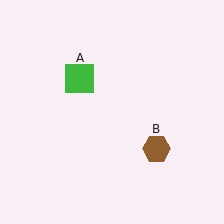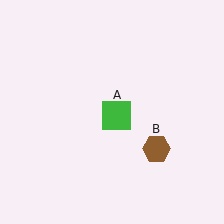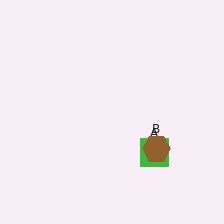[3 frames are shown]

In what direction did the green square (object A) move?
The green square (object A) moved down and to the right.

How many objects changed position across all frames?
1 object changed position: green square (object A).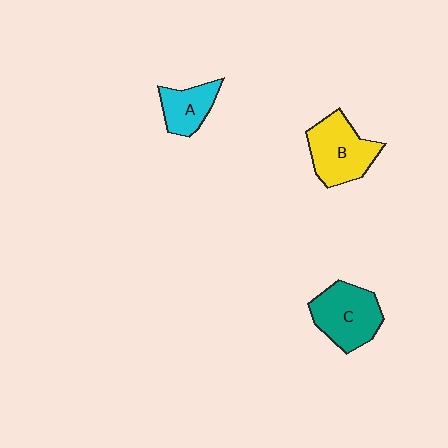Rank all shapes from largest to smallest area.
From largest to smallest: B (yellow), C (teal), A (cyan).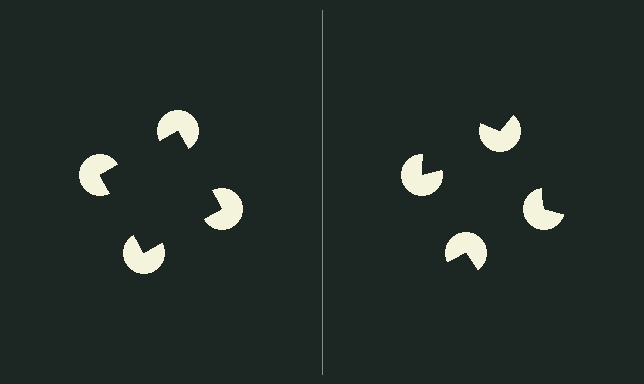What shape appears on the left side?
An illusory square.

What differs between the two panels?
The pac-man discs are positioned identically on both sides; only the wedge orientations differ. On the left they align to a square; on the right they are misaligned.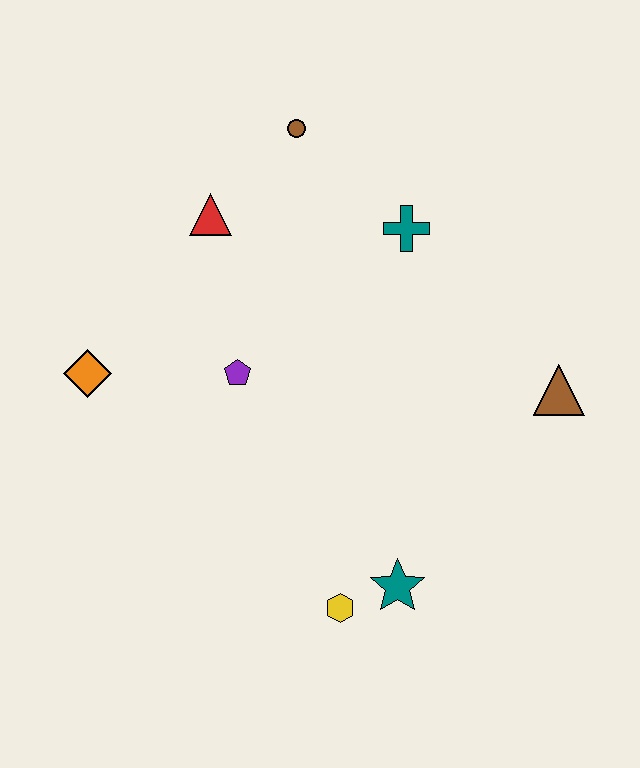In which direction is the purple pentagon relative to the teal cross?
The purple pentagon is to the left of the teal cross.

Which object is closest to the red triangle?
The brown circle is closest to the red triangle.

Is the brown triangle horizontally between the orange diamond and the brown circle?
No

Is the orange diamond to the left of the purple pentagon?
Yes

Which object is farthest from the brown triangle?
The orange diamond is farthest from the brown triangle.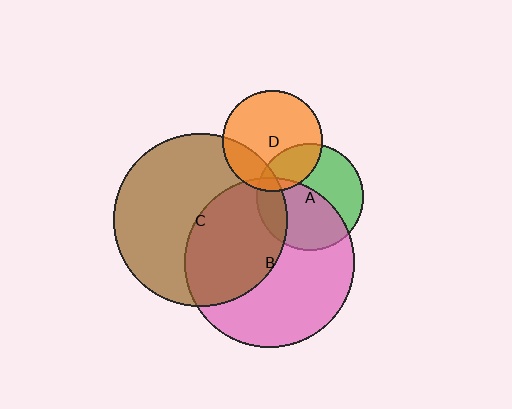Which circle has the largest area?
Circle C (brown).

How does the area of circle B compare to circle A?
Approximately 2.5 times.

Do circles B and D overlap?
Yes.